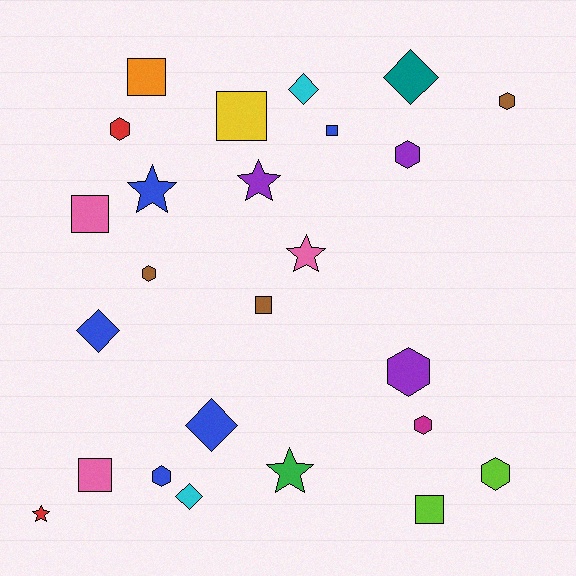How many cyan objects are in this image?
There are 2 cyan objects.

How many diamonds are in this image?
There are 5 diamonds.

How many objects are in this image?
There are 25 objects.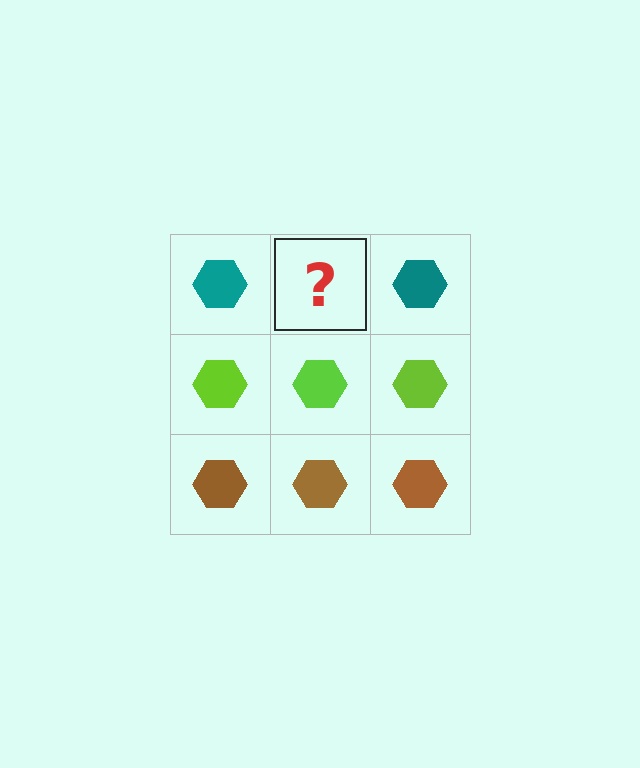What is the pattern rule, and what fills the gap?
The rule is that each row has a consistent color. The gap should be filled with a teal hexagon.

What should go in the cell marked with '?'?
The missing cell should contain a teal hexagon.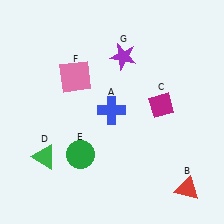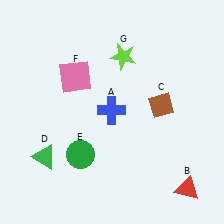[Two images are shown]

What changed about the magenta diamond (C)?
In Image 1, C is magenta. In Image 2, it changed to brown.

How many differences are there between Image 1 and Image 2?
There are 2 differences between the two images.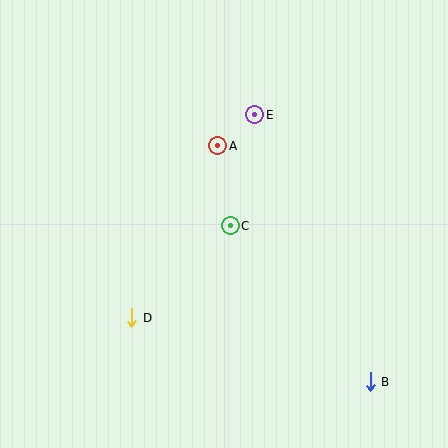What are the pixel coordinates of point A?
Point A is at (218, 146).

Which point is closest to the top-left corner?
Point A is closest to the top-left corner.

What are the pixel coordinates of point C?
Point C is at (230, 226).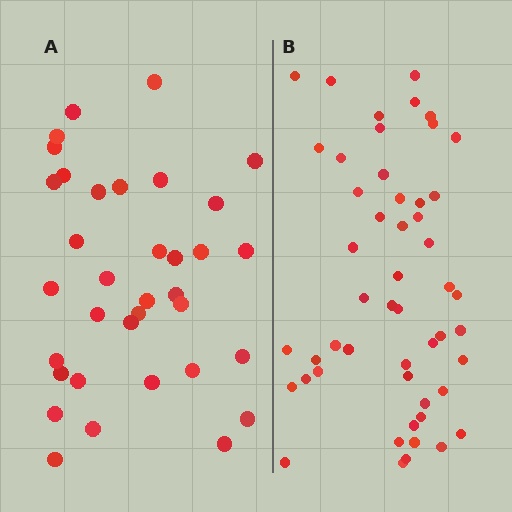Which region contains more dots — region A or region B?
Region B (the right region) has more dots.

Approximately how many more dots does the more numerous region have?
Region B has approximately 15 more dots than region A.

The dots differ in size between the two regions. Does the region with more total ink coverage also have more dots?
No. Region A has more total ink coverage because its dots are larger, but region B actually contains more individual dots. Total area can be misleading — the number of items is what matters here.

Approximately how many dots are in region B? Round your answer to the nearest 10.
About 50 dots. (The exact count is 51, which rounds to 50.)